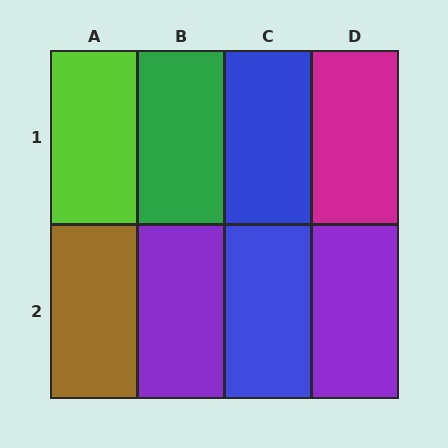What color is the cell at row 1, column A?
Lime.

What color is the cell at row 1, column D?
Magenta.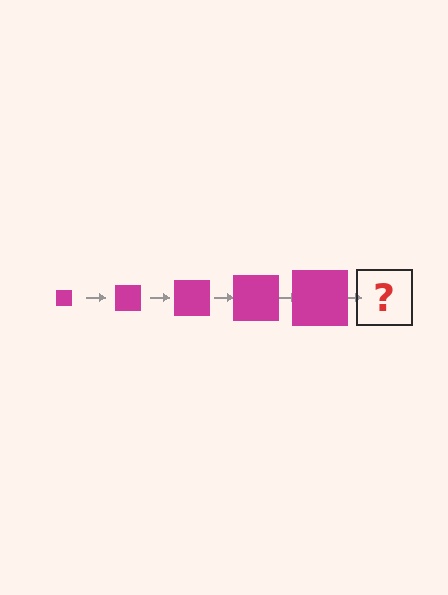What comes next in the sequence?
The next element should be a magenta square, larger than the previous one.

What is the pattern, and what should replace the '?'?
The pattern is that the square gets progressively larger each step. The '?' should be a magenta square, larger than the previous one.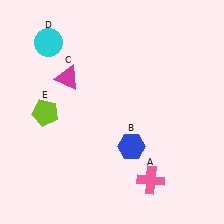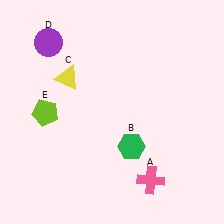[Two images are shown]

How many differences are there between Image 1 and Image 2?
There are 3 differences between the two images.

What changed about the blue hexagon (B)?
In Image 1, B is blue. In Image 2, it changed to green.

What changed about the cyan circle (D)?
In Image 1, D is cyan. In Image 2, it changed to purple.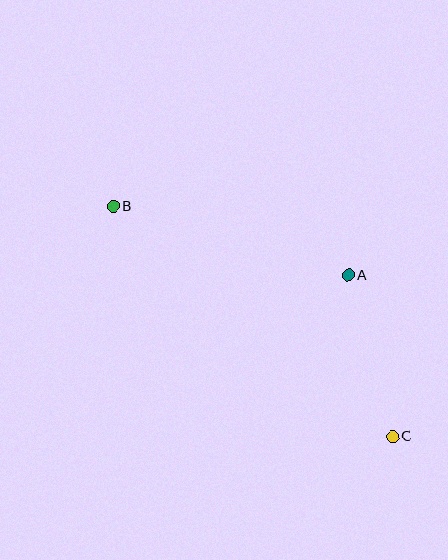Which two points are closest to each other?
Points A and C are closest to each other.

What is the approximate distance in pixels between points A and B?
The distance between A and B is approximately 245 pixels.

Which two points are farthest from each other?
Points B and C are farthest from each other.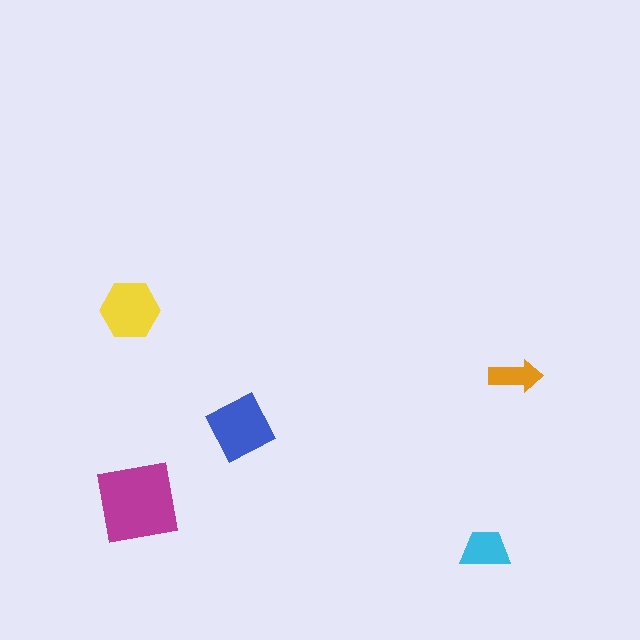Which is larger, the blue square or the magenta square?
The magenta square.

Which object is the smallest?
The orange arrow.